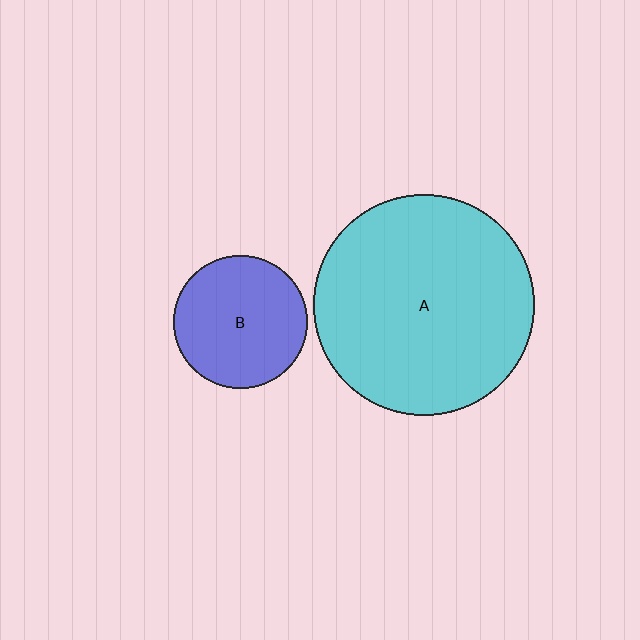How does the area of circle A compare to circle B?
Approximately 2.7 times.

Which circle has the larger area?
Circle A (cyan).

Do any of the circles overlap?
No, none of the circles overlap.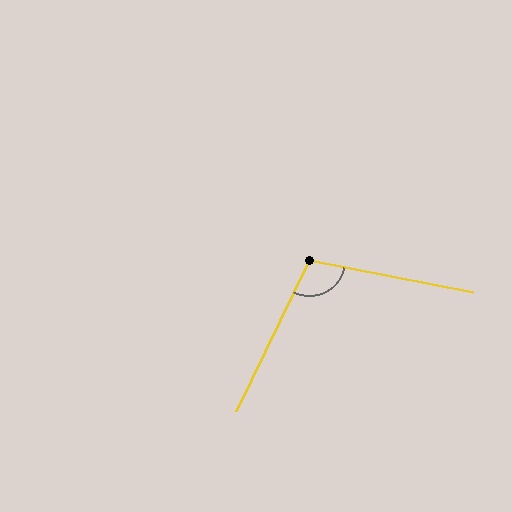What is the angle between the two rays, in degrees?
Approximately 105 degrees.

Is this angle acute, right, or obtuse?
It is obtuse.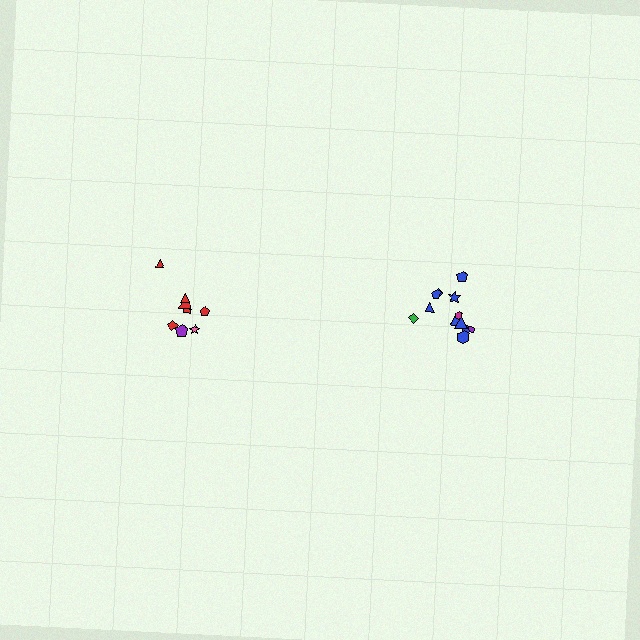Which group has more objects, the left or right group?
The right group.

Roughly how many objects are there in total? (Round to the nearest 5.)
Roughly 20 objects in total.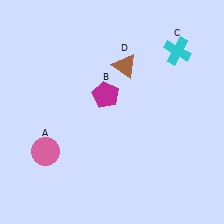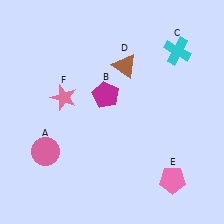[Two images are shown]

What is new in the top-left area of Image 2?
A pink star (F) was added in the top-left area of Image 2.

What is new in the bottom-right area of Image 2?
A pink pentagon (E) was added in the bottom-right area of Image 2.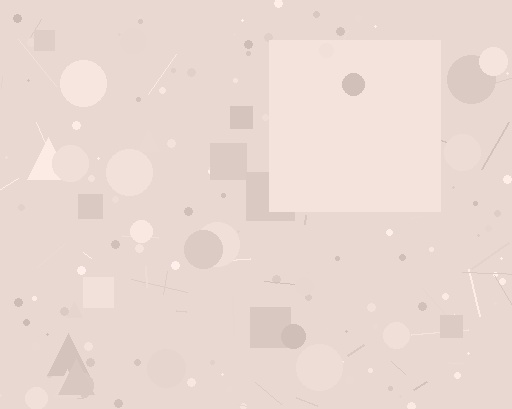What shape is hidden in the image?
A square is hidden in the image.